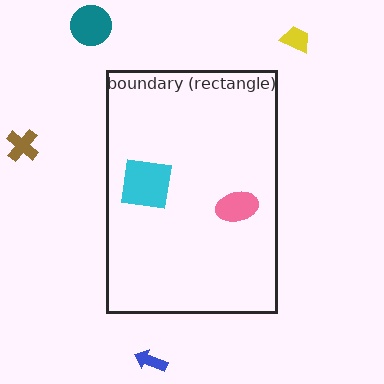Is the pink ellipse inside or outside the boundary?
Inside.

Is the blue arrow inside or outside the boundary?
Outside.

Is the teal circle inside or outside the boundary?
Outside.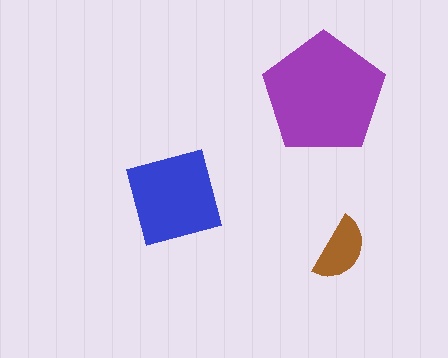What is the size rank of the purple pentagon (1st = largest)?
1st.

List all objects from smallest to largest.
The brown semicircle, the blue square, the purple pentagon.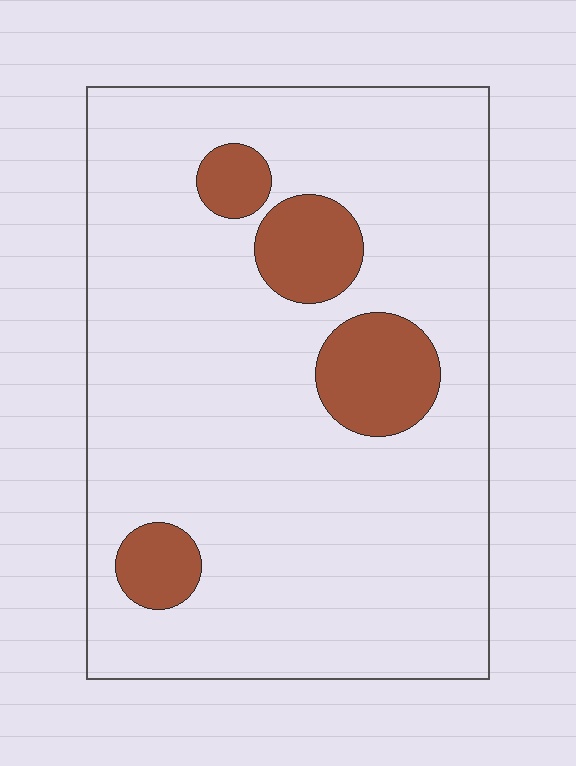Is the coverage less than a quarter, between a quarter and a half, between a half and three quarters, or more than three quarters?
Less than a quarter.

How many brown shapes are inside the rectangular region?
4.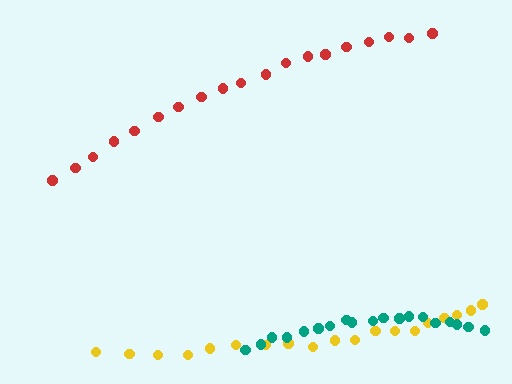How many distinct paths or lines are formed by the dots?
There are 3 distinct paths.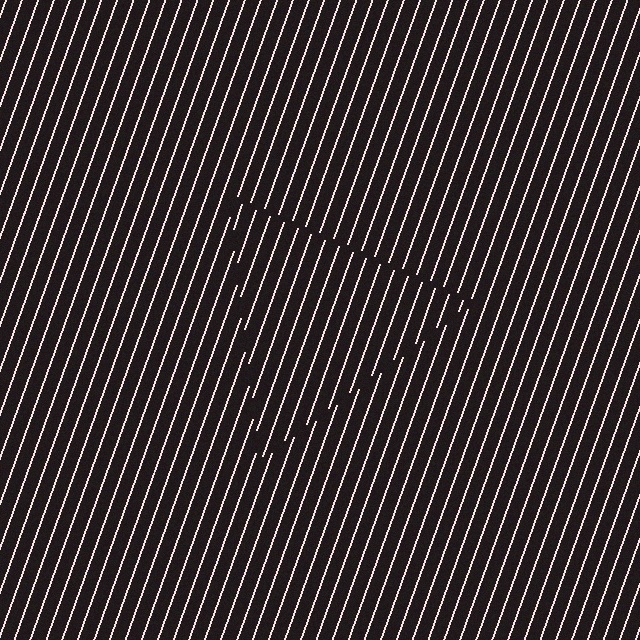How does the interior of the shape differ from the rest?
The interior of the shape contains the same grating, shifted by half a period — the contour is defined by the phase discontinuity where line-ends from the inner and outer gratings abut.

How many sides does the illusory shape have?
3 sides — the line-ends trace a triangle.